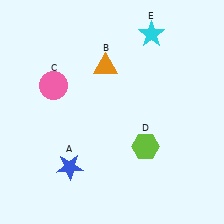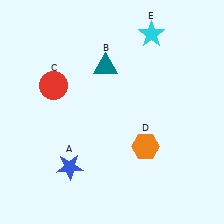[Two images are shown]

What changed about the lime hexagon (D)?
In Image 1, D is lime. In Image 2, it changed to orange.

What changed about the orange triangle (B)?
In Image 1, B is orange. In Image 2, it changed to teal.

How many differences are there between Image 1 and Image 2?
There are 3 differences between the two images.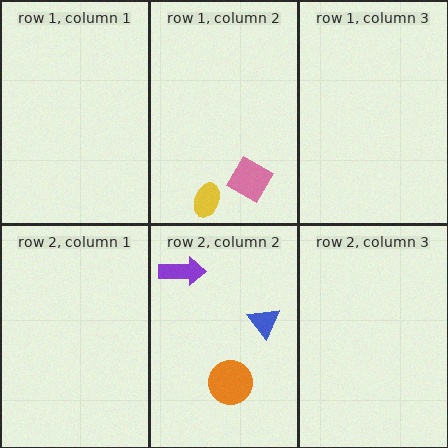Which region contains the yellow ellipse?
The row 1, column 2 region.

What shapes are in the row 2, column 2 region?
The orange circle, the blue triangle, the purple arrow.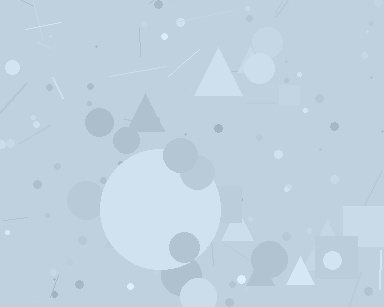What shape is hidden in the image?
A circle is hidden in the image.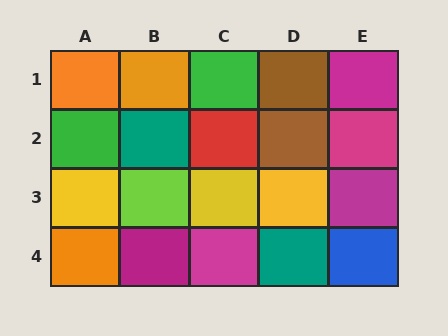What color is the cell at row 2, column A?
Green.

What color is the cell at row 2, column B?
Teal.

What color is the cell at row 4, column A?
Orange.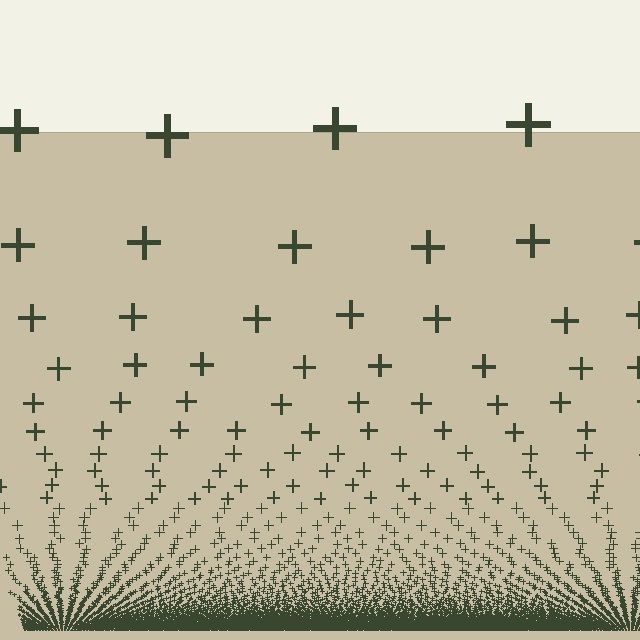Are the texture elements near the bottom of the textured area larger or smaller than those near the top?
Smaller. The gradient is inverted — elements near the bottom are smaller and denser.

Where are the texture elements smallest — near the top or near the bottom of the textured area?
Near the bottom.